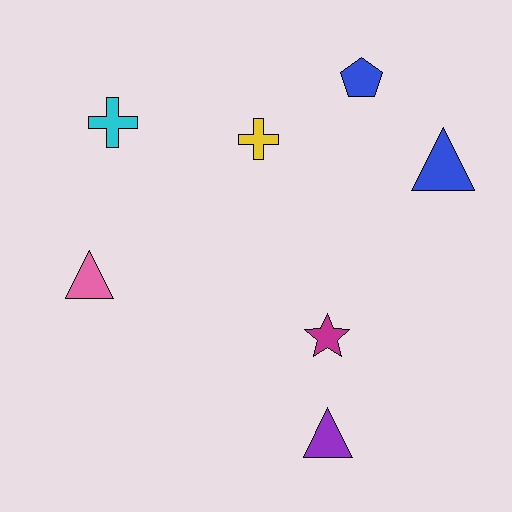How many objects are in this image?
There are 7 objects.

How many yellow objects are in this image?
There is 1 yellow object.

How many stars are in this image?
There is 1 star.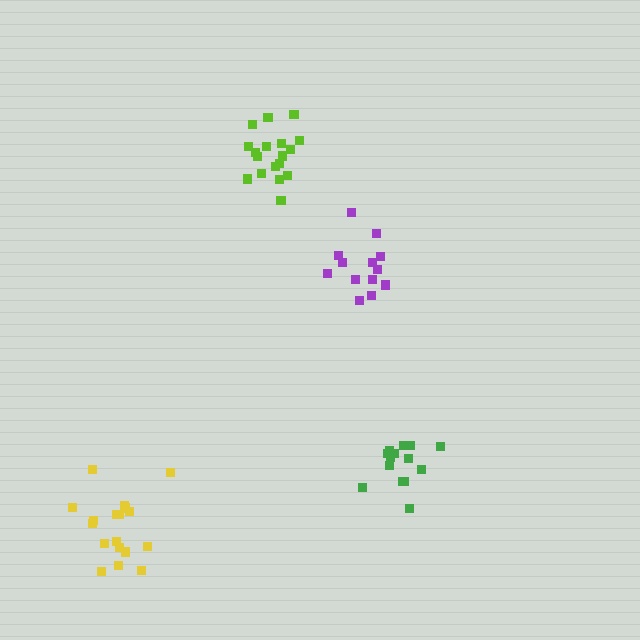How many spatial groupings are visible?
There are 4 spatial groupings.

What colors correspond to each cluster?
The clusters are colored: purple, green, lime, yellow.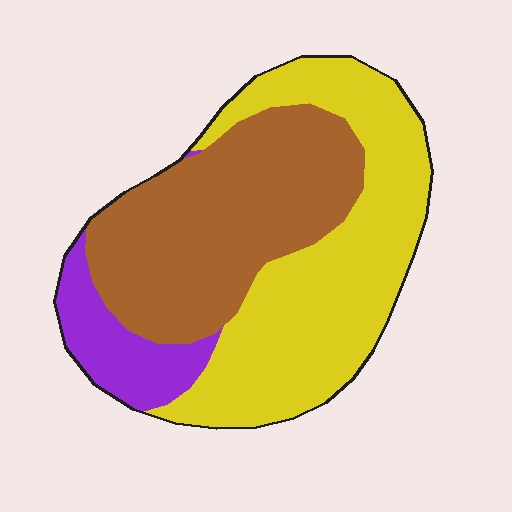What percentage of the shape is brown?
Brown takes up about two fifths (2/5) of the shape.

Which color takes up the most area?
Yellow, at roughly 45%.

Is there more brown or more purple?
Brown.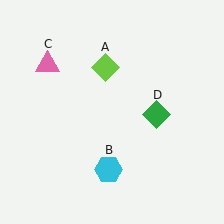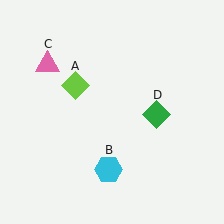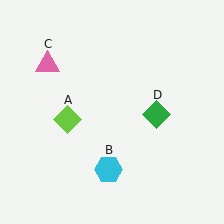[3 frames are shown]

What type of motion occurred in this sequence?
The lime diamond (object A) rotated counterclockwise around the center of the scene.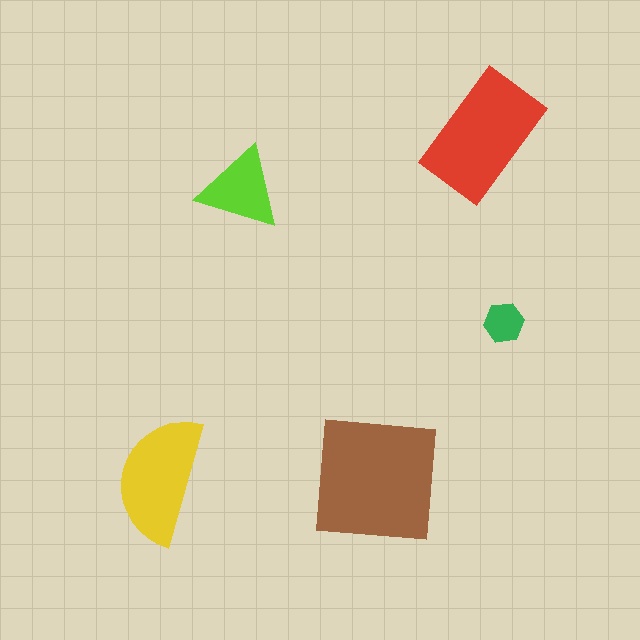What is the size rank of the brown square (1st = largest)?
1st.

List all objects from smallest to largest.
The green hexagon, the lime triangle, the yellow semicircle, the red rectangle, the brown square.